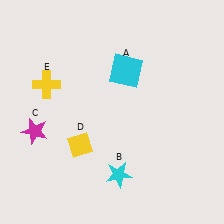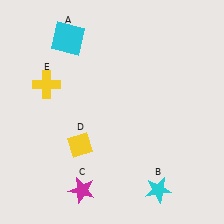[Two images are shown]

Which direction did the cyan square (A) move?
The cyan square (A) moved left.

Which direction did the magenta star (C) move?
The magenta star (C) moved down.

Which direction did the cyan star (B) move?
The cyan star (B) moved right.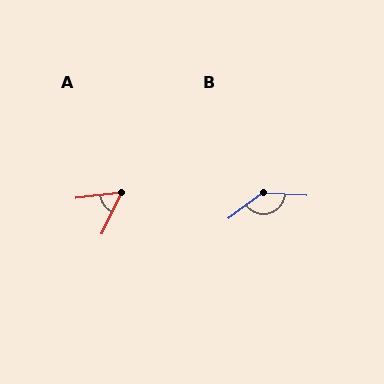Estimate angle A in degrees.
Approximately 57 degrees.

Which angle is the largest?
B, at approximately 140 degrees.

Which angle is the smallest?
A, at approximately 57 degrees.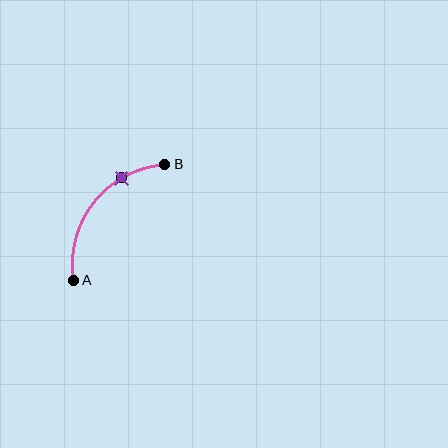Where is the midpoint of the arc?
The arc midpoint is the point on the curve farthest from the straight line joining A and B. It sits above and to the left of that line.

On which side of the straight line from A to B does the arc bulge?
The arc bulges above and to the left of the straight line connecting A and B.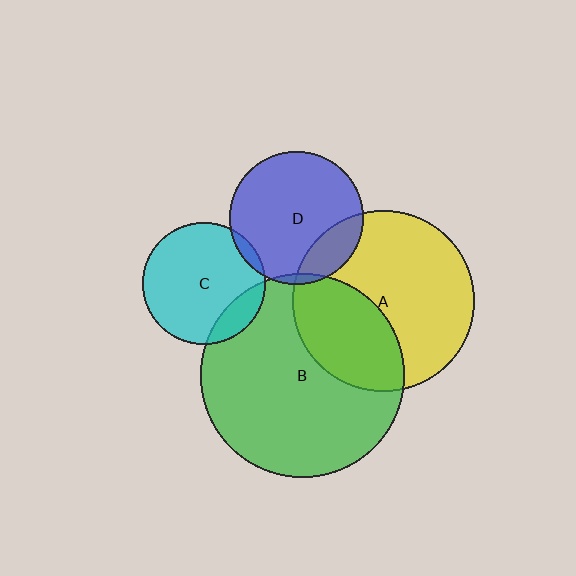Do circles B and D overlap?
Yes.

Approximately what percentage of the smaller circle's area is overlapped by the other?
Approximately 5%.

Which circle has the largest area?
Circle B (green).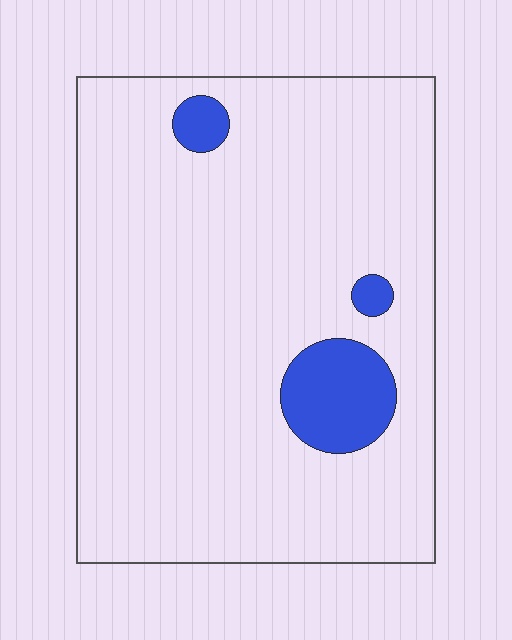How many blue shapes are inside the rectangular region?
3.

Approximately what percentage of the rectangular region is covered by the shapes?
Approximately 10%.